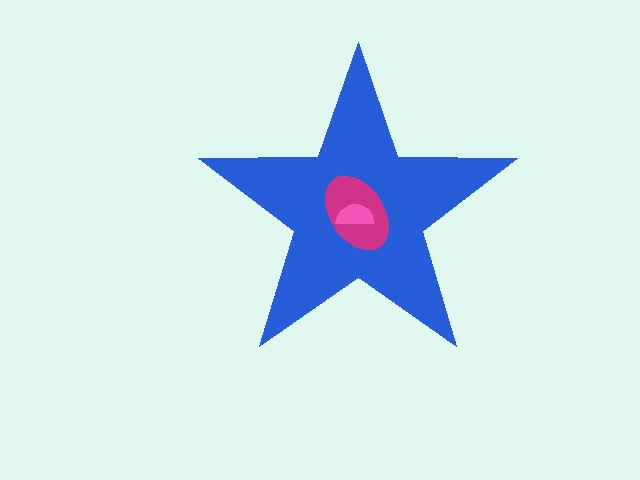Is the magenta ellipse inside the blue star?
Yes.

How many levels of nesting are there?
3.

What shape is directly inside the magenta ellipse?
The pink semicircle.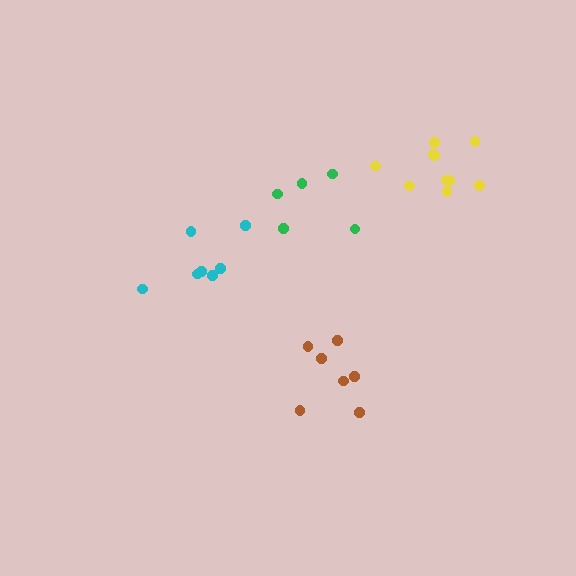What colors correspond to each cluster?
The clusters are colored: yellow, cyan, brown, green.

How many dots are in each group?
Group 1: 10 dots, Group 2: 7 dots, Group 3: 7 dots, Group 4: 5 dots (29 total).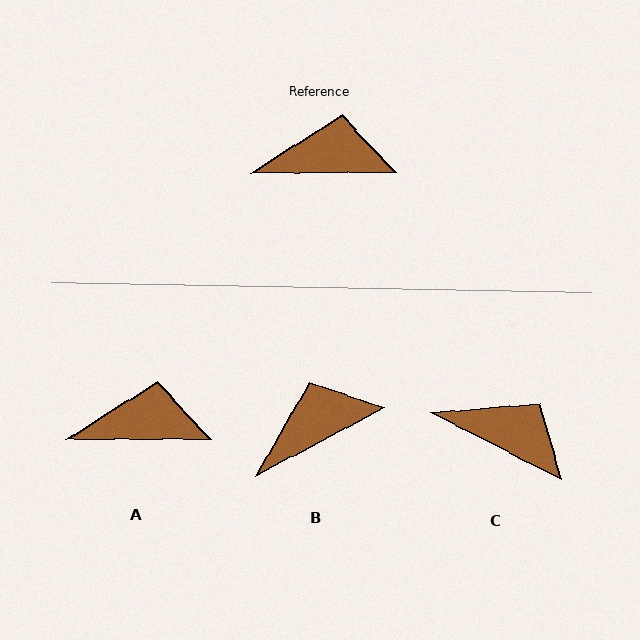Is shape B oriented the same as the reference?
No, it is off by about 28 degrees.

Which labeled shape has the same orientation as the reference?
A.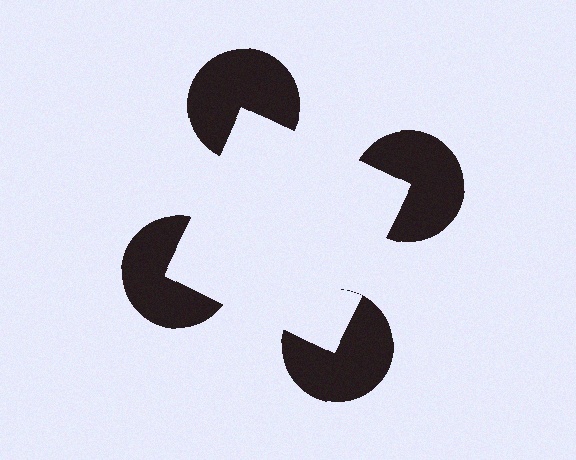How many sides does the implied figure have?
4 sides.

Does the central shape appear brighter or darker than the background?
It typically appears slightly brighter than the background, even though no actual brightness change is drawn.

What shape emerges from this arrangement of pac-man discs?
An illusory square — its edges are inferred from the aligned wedge cuts in the pac-man discs, not physically drawn.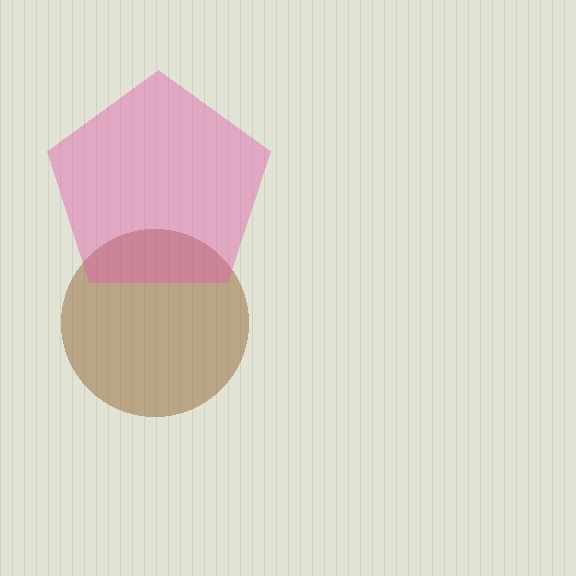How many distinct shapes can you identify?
There are 2 distinct shapes: a brown circle, a pink pentagon.